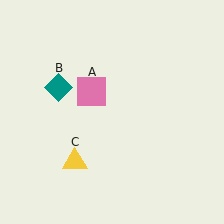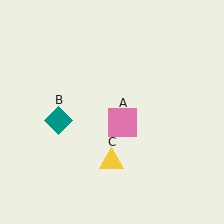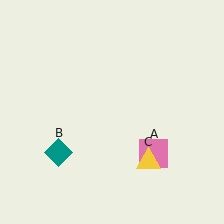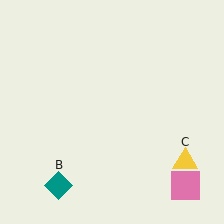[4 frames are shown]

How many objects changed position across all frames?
3 objects changed position: pink square (object A), teal diamond (object B), yellow triangle (object C).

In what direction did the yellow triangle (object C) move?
The yellow triangle (object C) moved right.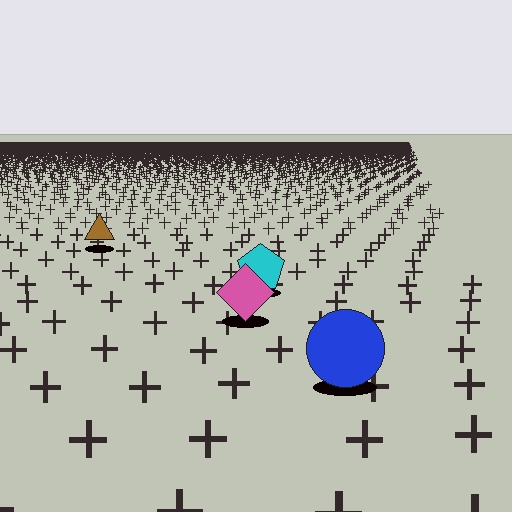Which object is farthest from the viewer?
The brown triangle is farthest from the viewer. It appears smaller and the ground texture around it is denser.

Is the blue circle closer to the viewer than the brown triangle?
Yes. The blue circle is closer — you can tell from the texture gradient: the ground texture is coarser near it.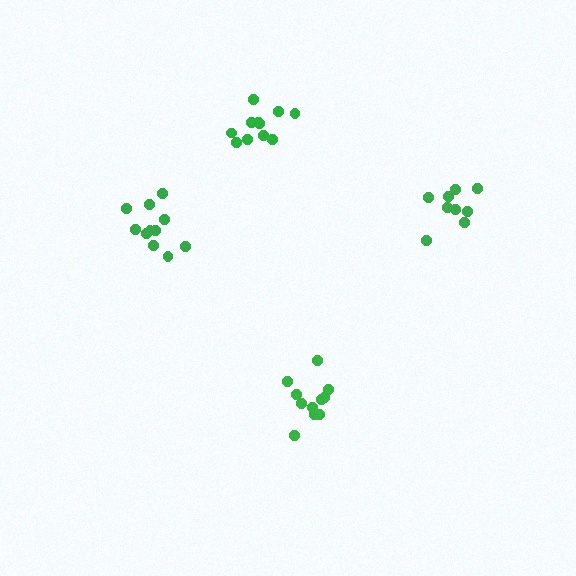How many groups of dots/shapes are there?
There are 4 groups.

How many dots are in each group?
Group 1: 11 dots, Group 2: 9 dots, Group 3: 11 dots, Group 4: 11 dots (42 total).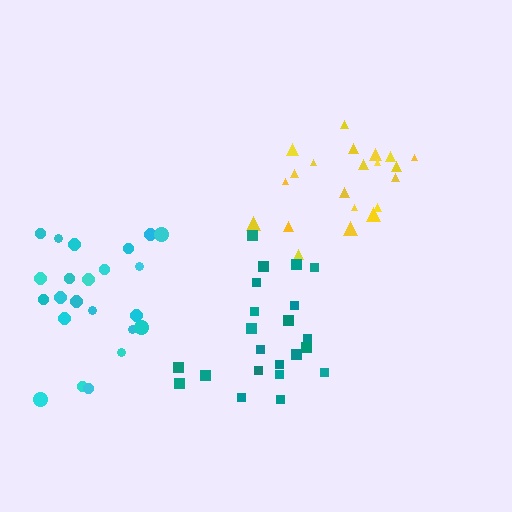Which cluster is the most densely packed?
Cyan.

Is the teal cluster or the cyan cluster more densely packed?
Cyan.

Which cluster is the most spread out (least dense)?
Yellow.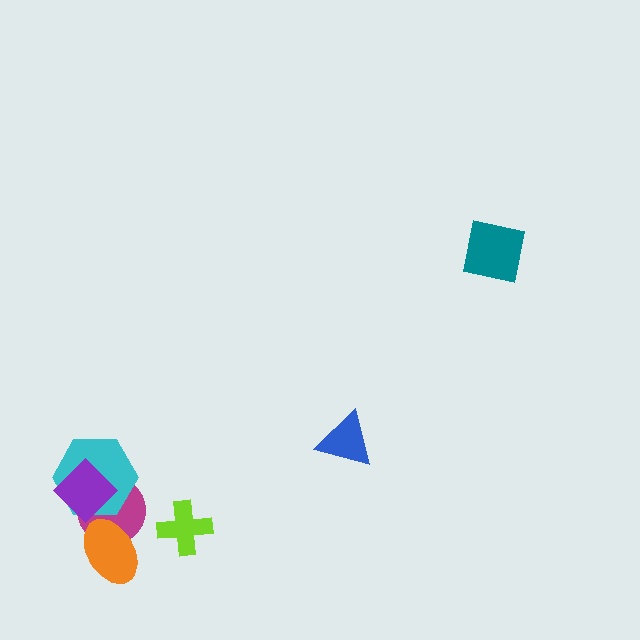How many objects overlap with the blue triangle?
0 objects overlap with the blue triangle.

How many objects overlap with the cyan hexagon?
2 objects overlap with the cyan hexagon.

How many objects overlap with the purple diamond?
2 objects overlap with the purple diamond.